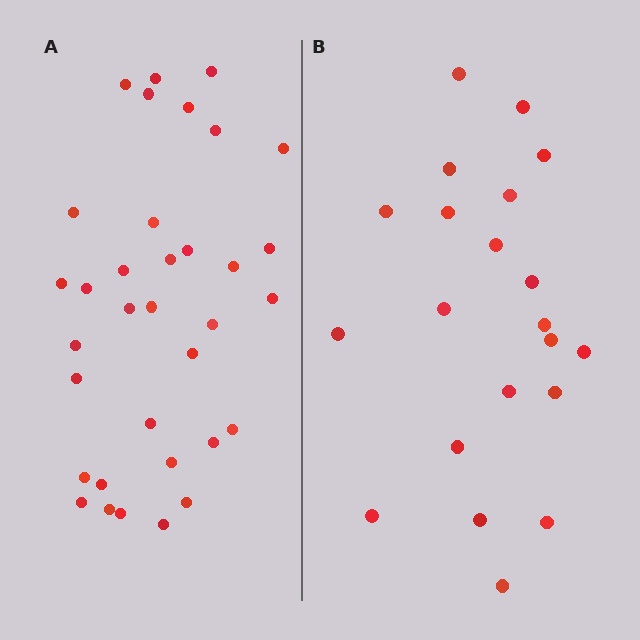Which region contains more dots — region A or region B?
Region A (the left region) has more dots.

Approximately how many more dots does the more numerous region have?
Region A has approximately 15 more dots than region B.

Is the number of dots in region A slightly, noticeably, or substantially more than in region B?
Region A has substantially more. The ratio is roughly 1.6 to 1.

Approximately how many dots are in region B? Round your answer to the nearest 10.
About 20 dots. (The exact count is 21, which rounds to 20.)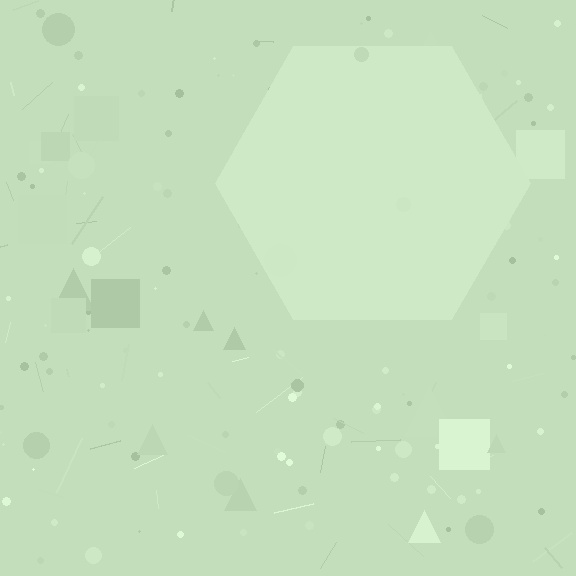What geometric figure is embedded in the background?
A hexagon is embedded in the background.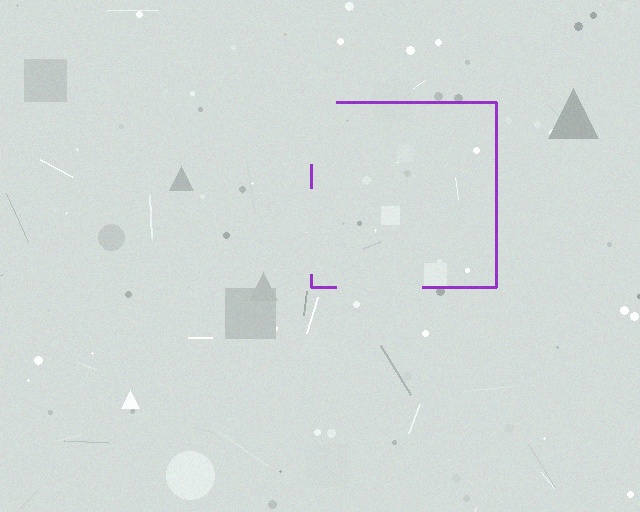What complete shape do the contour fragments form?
The contour fragments form a square.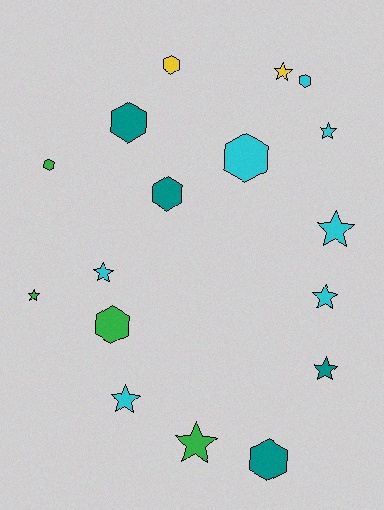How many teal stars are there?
There is 1 teal star.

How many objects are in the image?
There are 17 objects.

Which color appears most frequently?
Cyan, with 7 objects.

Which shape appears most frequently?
Star, with 9 objects.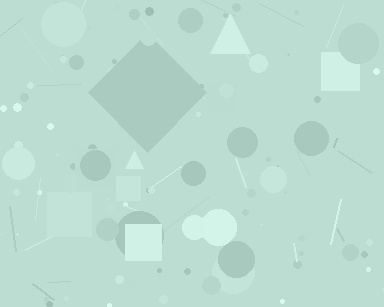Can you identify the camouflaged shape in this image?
The camouflaged shape is a diamond.